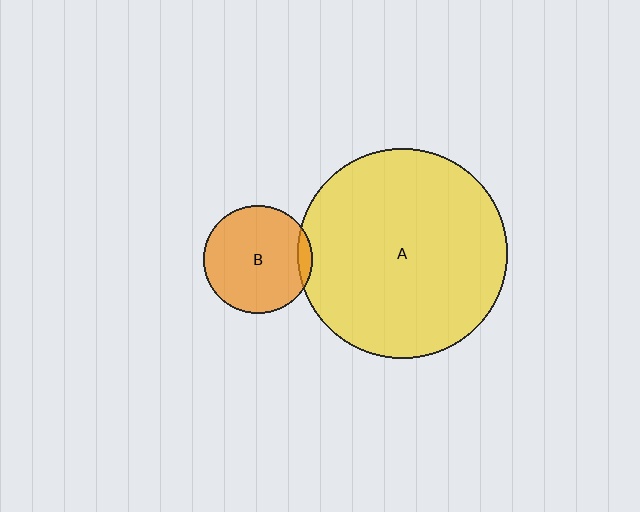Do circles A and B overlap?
Yes.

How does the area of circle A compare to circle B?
Approximately 3.8 times.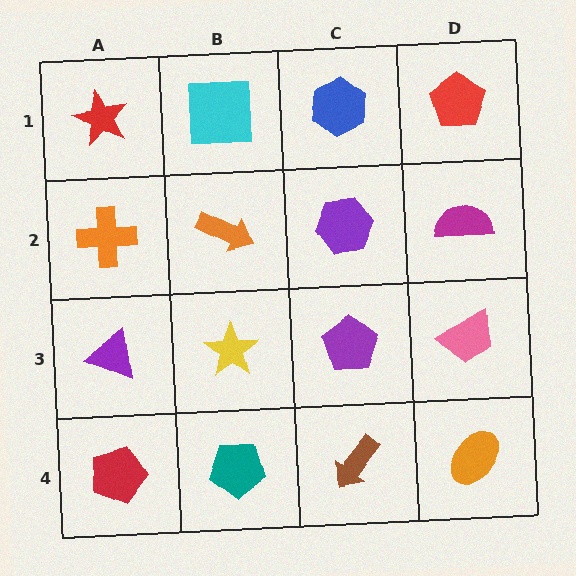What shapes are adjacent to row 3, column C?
A purple hexagon (row 2, column C), a brown arrow (row 4, column C), a yellow star (row 3, column B), a pink trapezoid (row 3, column D).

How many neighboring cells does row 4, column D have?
2.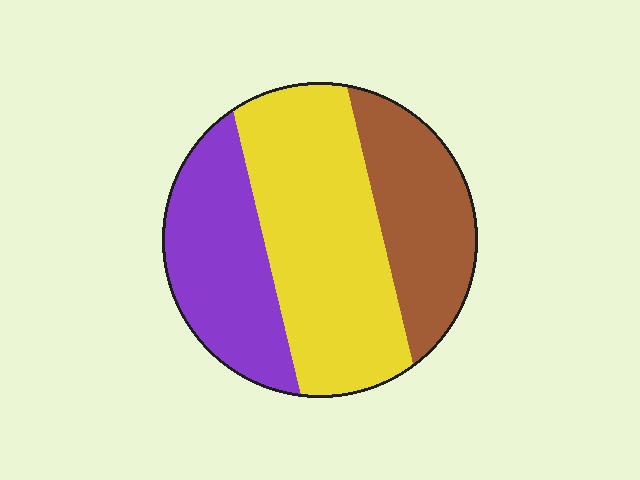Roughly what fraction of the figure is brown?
Brown covers about 25% of the figure.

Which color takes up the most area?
Yellow, at roughly 45%.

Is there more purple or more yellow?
Yellow.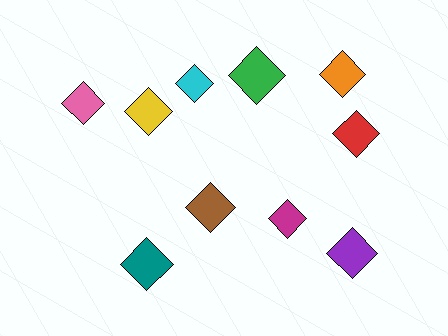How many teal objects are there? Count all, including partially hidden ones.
There is 1 teal object.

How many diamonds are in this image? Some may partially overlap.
There are 10 diamonds.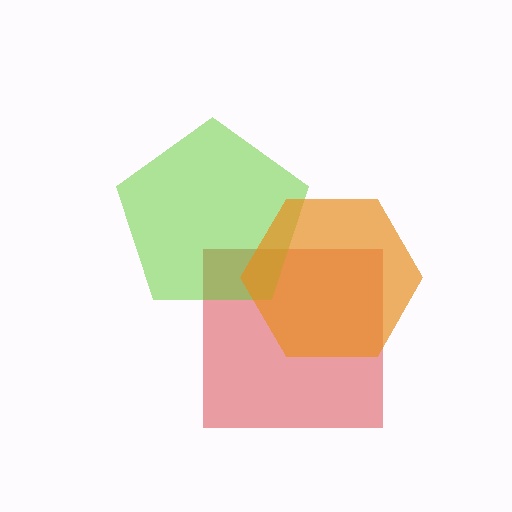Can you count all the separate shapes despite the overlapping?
Yes, there are 3 separate shapes.